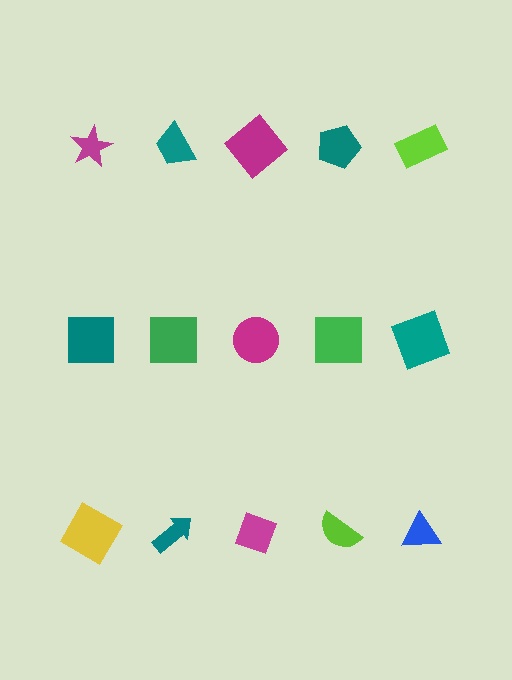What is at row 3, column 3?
A magenta diamond.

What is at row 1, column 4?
A teal pentagon.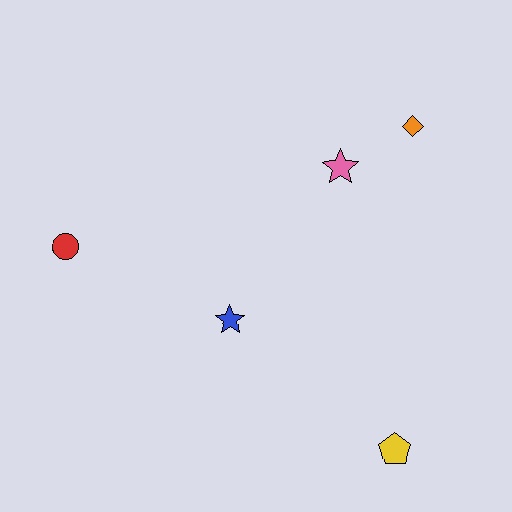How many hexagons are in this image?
There are no hexagons.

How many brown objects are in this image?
There are no brown objects.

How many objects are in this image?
There are 5 objects.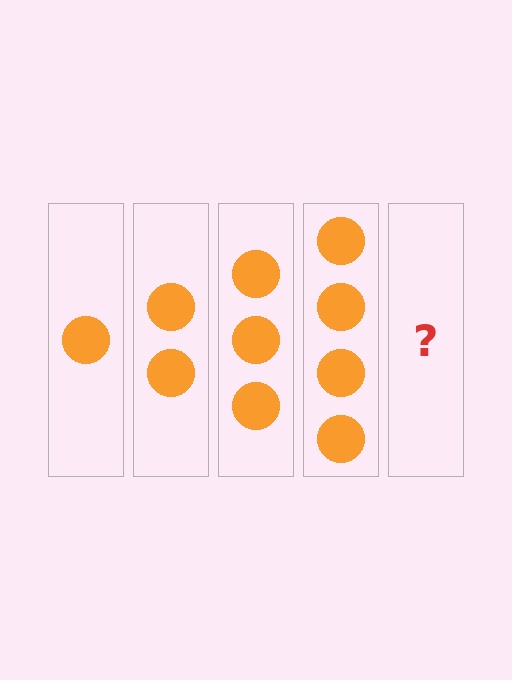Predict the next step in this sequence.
The next step is 5 circles.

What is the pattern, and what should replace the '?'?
The pattern is that each step adds one more circle. The '?' should be 5 circles.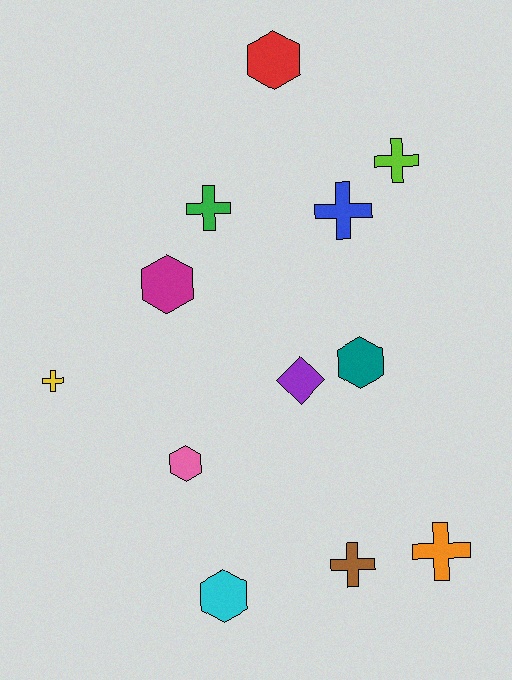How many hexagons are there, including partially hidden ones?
There are 5 hexagons.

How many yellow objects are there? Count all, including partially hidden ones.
There is 1 yellow object.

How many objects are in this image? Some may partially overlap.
There are 12 objects.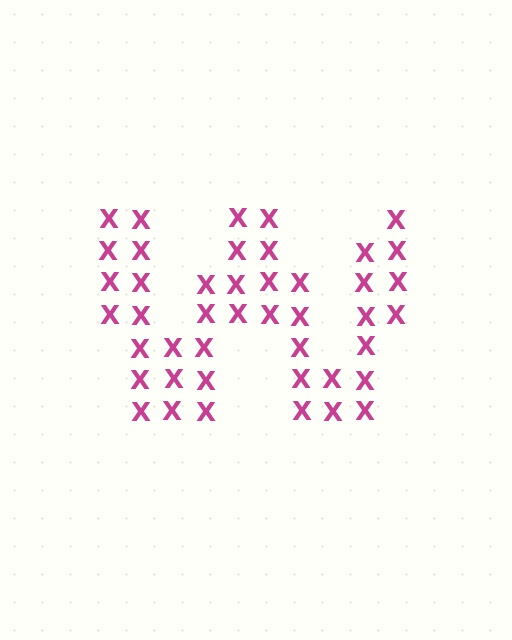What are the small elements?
The small elements are letter X's.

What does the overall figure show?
The overall figure shows the letter W.